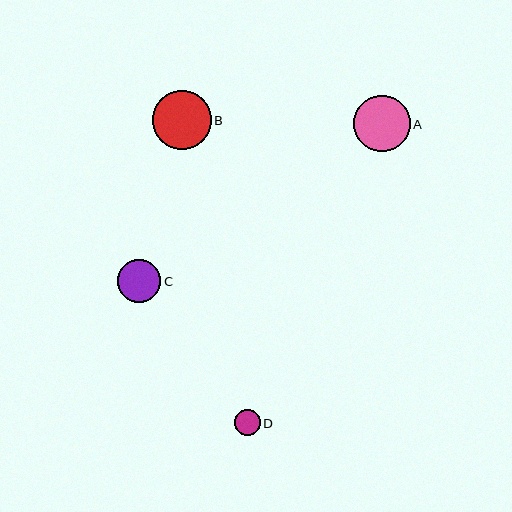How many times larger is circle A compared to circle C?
Circle A is approximately 1.3 times the size of circle C.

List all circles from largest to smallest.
From largest to smallest: B, A, C, D.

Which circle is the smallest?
Circle D is the smallest with a size of approximately 26 pixels.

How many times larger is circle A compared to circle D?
Circle A is approximately 2.2 times the size of circle D.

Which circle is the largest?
Circle B is the largest with a size of approximately 59 pixels.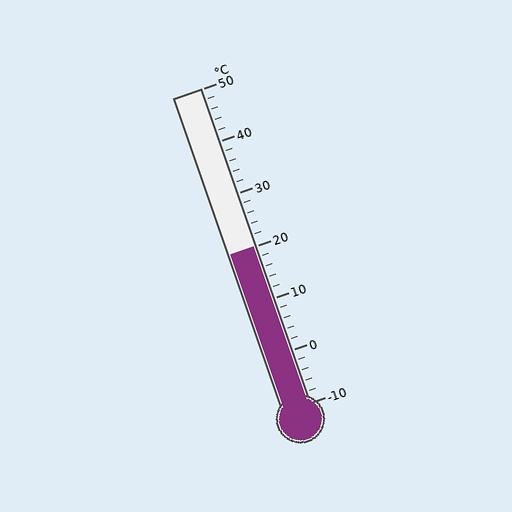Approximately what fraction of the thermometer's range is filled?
The thermometer is filled to approximately 50% of its range.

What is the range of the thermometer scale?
The thermometer scale ranges from -10°C to 50°C.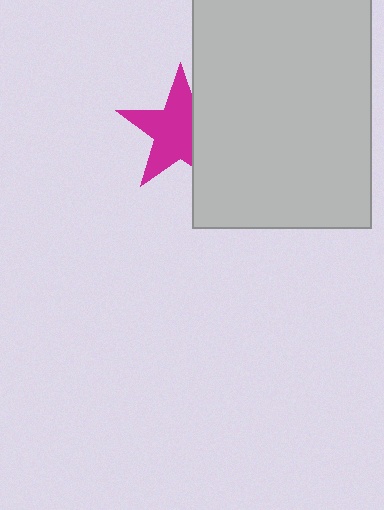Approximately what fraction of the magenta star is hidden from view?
Roughly 34% of the magenta star is hidden behind the light gray rectangle.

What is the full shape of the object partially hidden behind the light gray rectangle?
The partially hidden object is a magenta star.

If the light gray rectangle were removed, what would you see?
You would see the complete magenta star.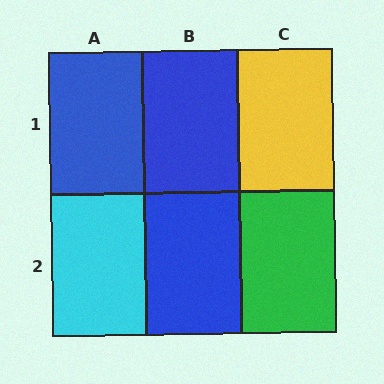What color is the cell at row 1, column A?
Blue.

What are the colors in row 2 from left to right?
Cyan, blue, green.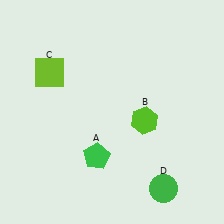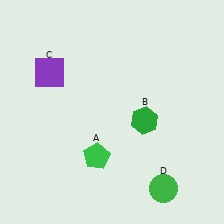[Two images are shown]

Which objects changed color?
B changed from lime to green. C changed from lime to purple.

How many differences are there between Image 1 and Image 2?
There are 2 differences between the two images.